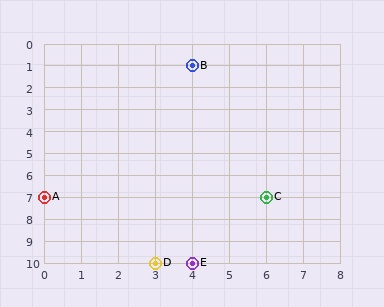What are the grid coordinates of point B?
Point B is at grid coordinates (4, 1).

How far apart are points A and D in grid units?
Points A and D are 3 columns and 3 rows apart (about 4.2 grid units diagonally).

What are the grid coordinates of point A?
Point A is at grid coordinates (0, 7).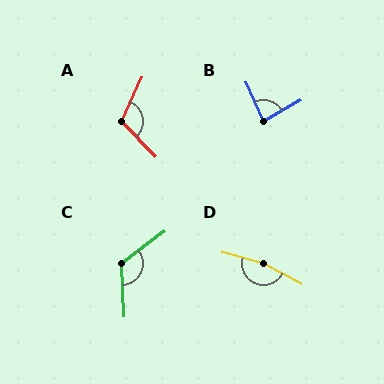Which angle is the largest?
D, at approximately 168 degrees.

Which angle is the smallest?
B, at approximately 83 degrees.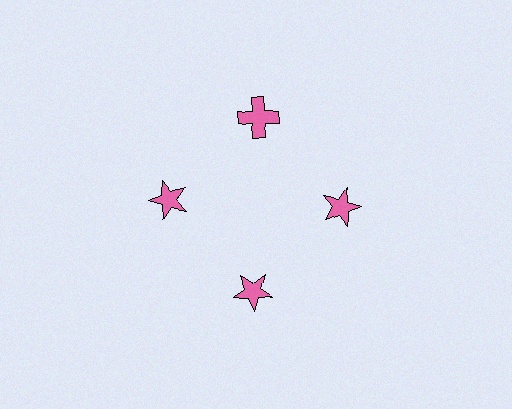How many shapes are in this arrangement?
There are 4 shapes arranged in a ring pattern.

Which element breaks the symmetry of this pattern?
The pink cross at roughly the 12 o'clock position breaks the symmetry. All other shapes are pink stars.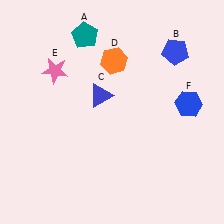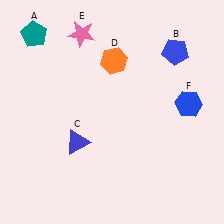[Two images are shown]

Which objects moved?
The objects that moved are: the teal pentagon (A), the blue triangle (C), the pink star (E).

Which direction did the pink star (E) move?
The pink star (E) moved up.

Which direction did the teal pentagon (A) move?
The teal pentagon (A) moved left.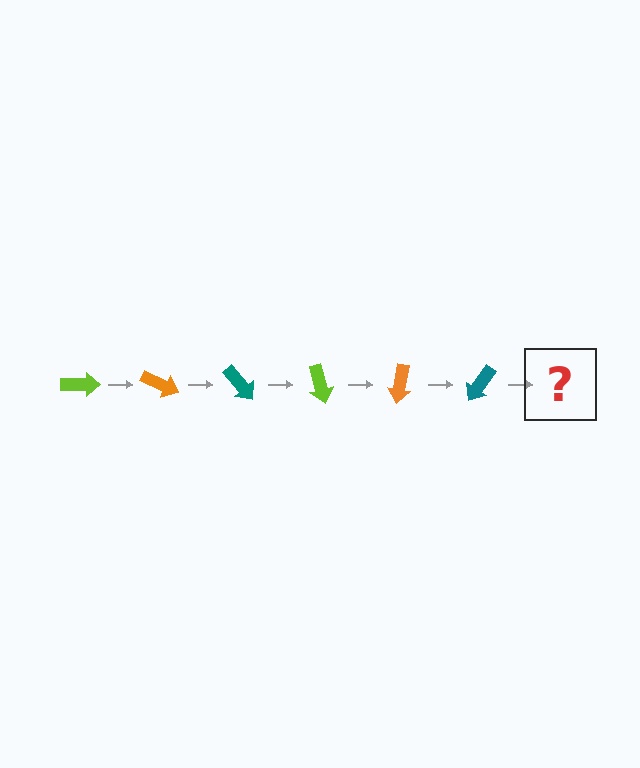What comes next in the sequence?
The next element should be a lime arrow, rotated 150 degrees from the start.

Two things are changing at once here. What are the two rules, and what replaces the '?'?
The two rules are that it rotates 25 degrees each step and the color cycles through lime, orange, and teal. The '?' should be a lime arrow, rotated 150 degrees from the start.